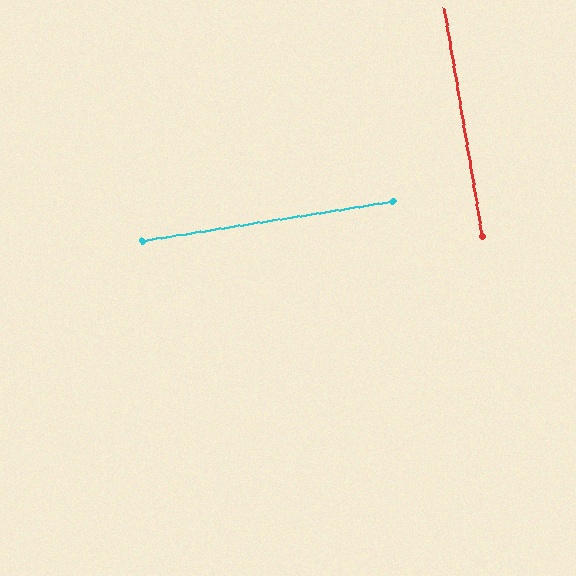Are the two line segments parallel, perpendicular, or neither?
Perpendicular — they meet at approximately 90°.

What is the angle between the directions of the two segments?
Approximately 90 degrees.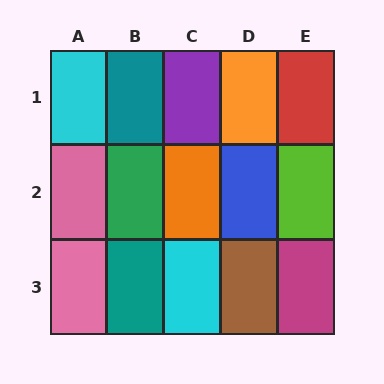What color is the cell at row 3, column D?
Brown.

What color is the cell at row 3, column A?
Pink.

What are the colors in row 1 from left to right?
Cyan, teal, purple, orange, red.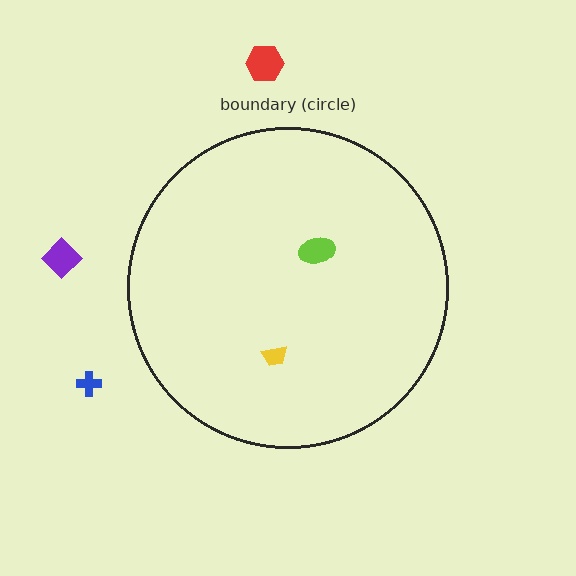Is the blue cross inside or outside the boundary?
Outside.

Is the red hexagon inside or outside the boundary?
Outside.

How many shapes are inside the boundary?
2 inside, 3 outside.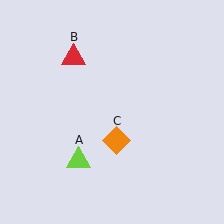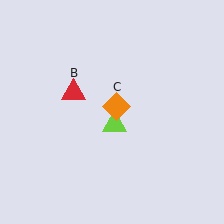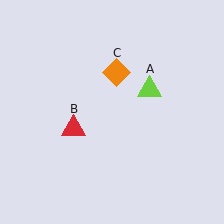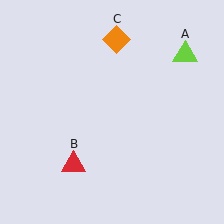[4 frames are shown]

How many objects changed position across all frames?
3 objects changed position: lime triangle (object A), red triangle (object B), orange diamond (object C).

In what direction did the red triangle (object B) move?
The red triangle (object B) moved down.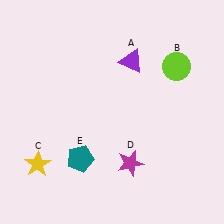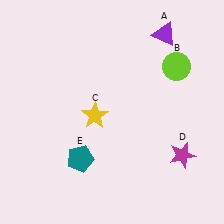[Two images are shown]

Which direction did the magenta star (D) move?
The magenta star (D) moved right.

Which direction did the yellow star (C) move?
The yellow star (C) moved right.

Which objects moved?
The objects that moved are: the purple triangle (A), the yellow star (C), the magenta star (D).